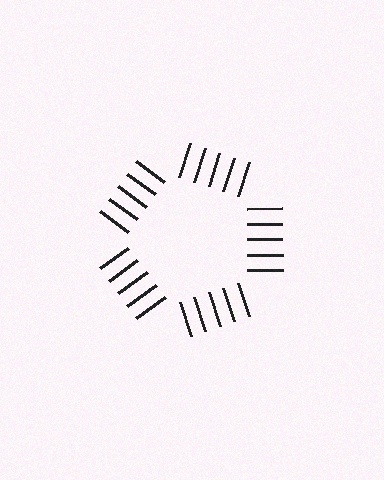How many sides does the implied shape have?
5 sides — the line-ends trace a pentagon.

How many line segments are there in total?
25 — 5 along each of the 5 edges.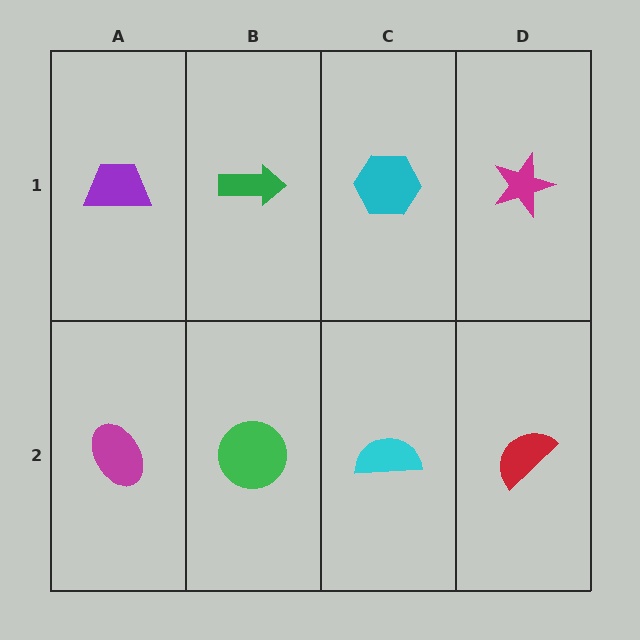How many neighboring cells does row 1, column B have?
3.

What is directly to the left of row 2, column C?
A green circle.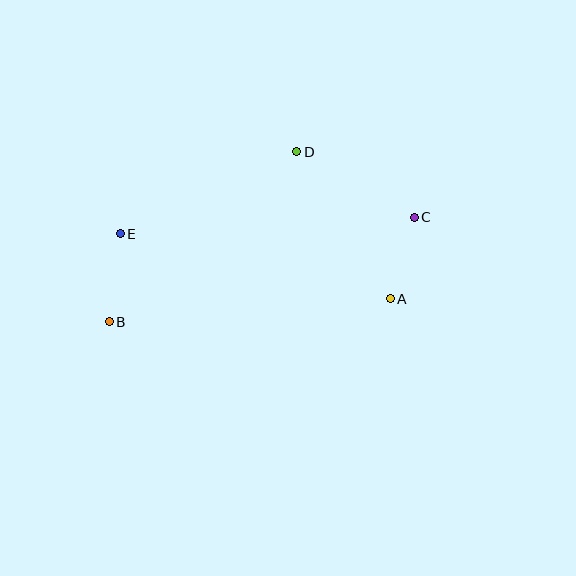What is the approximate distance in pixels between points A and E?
The distance between A and E is approximately 278 pixels.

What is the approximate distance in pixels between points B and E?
The distance between B and E is approximately 89 pixels.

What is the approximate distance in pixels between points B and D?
The distance between B and D is approximately 253 pixels.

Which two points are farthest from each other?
Points B and C are farthest from each other.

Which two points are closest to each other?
Points A and C are closest to each other.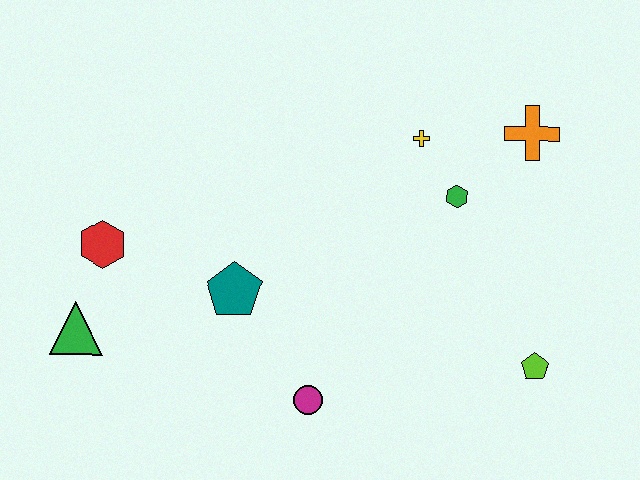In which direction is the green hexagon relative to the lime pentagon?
The green hexagon is above the lime pentagon.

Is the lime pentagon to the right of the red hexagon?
Yes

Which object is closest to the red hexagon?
The green triangle is closest to the red hexagon.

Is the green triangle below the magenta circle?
No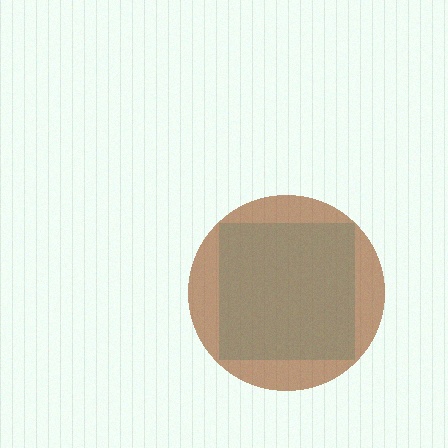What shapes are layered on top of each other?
The layered shapes are: a cyan square, a brown circle.